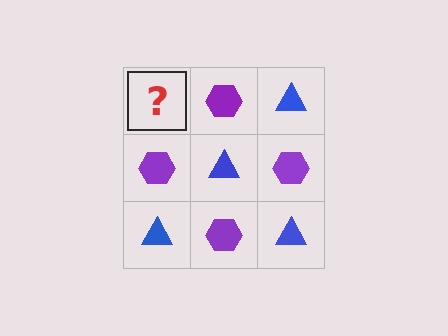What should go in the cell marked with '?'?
The missing cell should contain a blue triangle.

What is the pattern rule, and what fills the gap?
The rule is that it alternates blue triangle and purple hexagon in a checkerboard pattern. The gap should be filled with a blue triangle.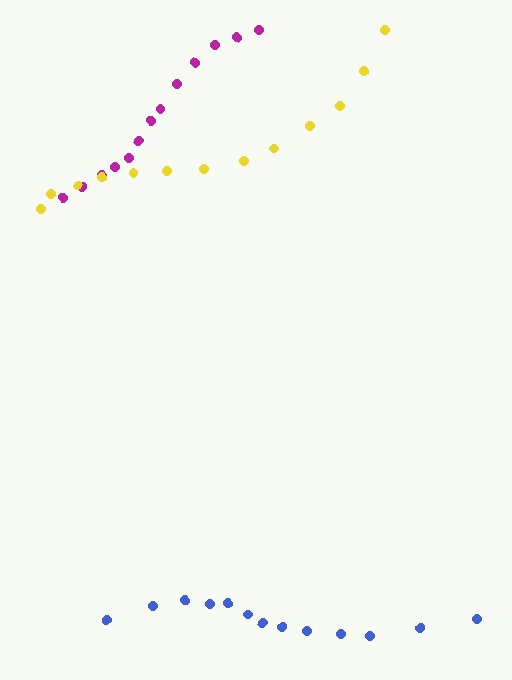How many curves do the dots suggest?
There are 3 distinct paths.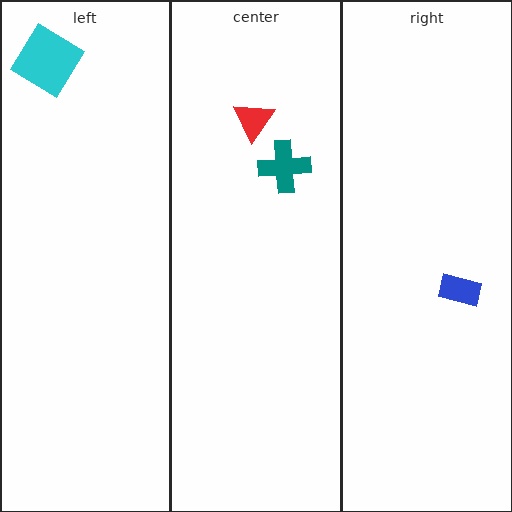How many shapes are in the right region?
1.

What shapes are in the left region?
The cyan diamond.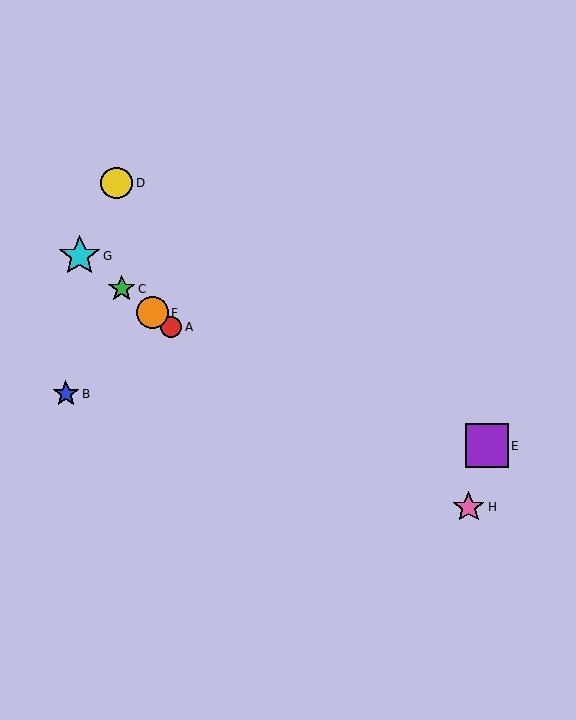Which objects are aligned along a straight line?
Objects A, C, F, G are aligned along a straight line.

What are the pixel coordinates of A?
Object A is at (171, 327).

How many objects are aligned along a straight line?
4 objects (A, C, F, G) are aligned along a straight line.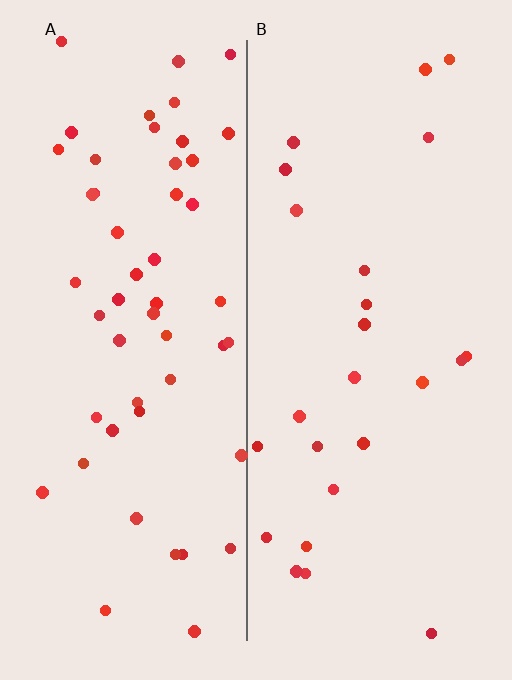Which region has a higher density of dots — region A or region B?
A (the left).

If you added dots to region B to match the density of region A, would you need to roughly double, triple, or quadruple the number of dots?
Approximately double.